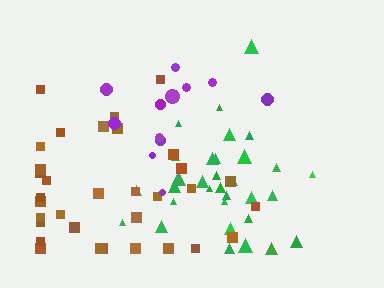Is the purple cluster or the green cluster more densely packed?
Green.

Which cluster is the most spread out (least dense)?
Purple.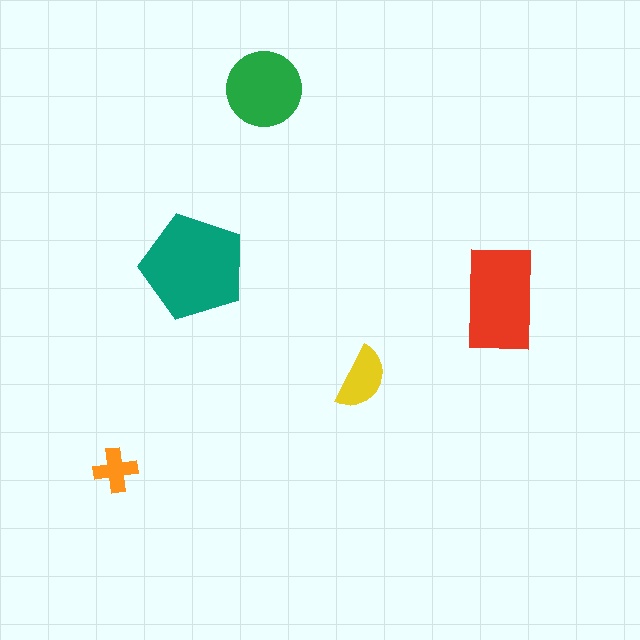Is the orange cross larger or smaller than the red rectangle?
Smaller.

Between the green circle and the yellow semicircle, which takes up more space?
The green circle.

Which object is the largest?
The teal pentagon.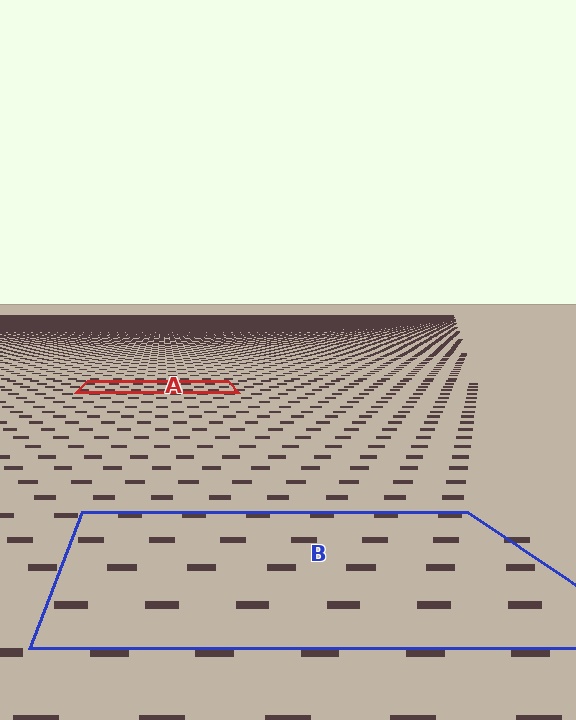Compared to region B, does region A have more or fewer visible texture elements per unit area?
Region A has more texture elements per unit area — they are packed more densely because it is farther away.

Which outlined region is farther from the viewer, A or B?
Region A is farther from the viewer — the texture elements inside it appear smaller and more densely packed.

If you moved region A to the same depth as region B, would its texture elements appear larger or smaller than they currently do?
They would appear larger. At a closer depth, the same texture elements are projected at a bigger on-screen size.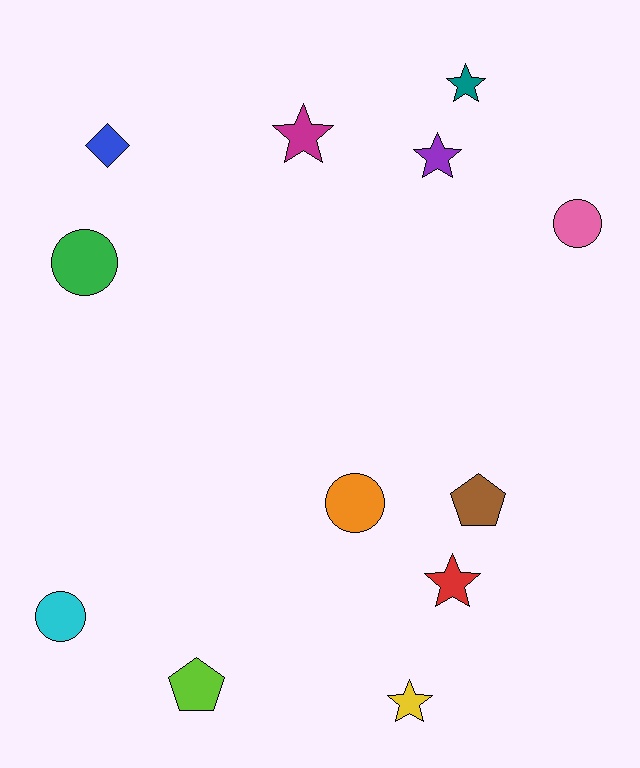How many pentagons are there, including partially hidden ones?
There are 2 pentagons.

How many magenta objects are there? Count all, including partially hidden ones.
There is 1 magenta object.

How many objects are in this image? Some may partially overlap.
There are 12 objects.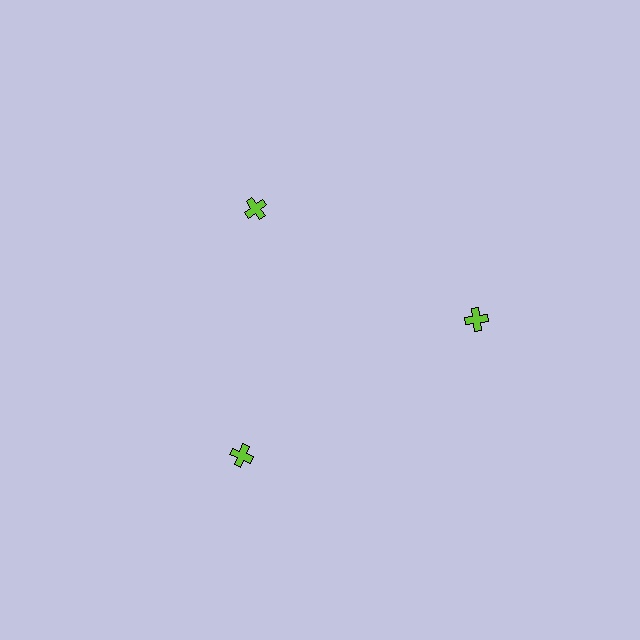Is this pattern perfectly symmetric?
No. The 3 lime crosses are arranged in a ring, but one element near the 11 o'clock position is pulled inward toward the center, breaking the 3-fold rotational symmetry.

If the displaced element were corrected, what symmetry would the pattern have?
It would have 3-fold rotational symmetry — the pattern would map onto itself every 120 degrees.